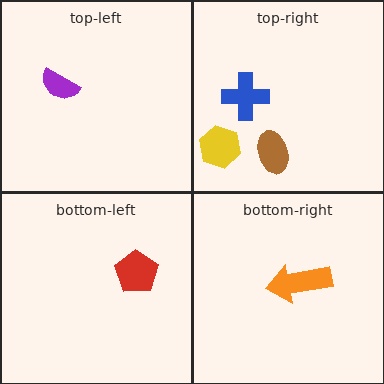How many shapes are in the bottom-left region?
1.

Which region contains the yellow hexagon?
The top-right region.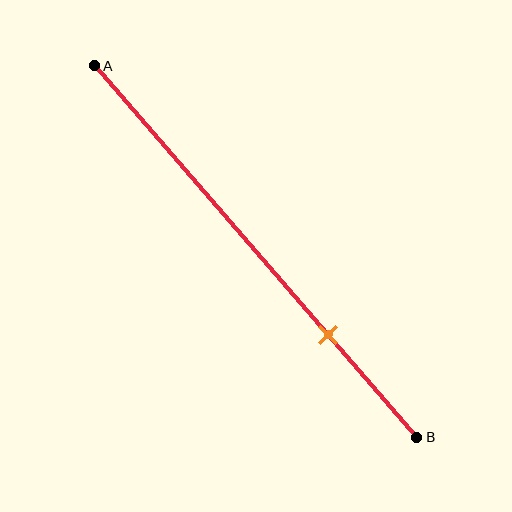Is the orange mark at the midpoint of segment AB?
No, the mark is at about 70% from A, not at the 50% midpoint.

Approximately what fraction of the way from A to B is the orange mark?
The orange mark is approximately 70% of the way from A to B.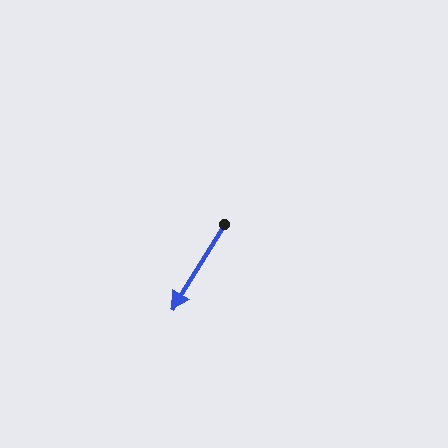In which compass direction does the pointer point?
Southwest.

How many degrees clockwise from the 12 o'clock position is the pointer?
Approximately 212 degrees.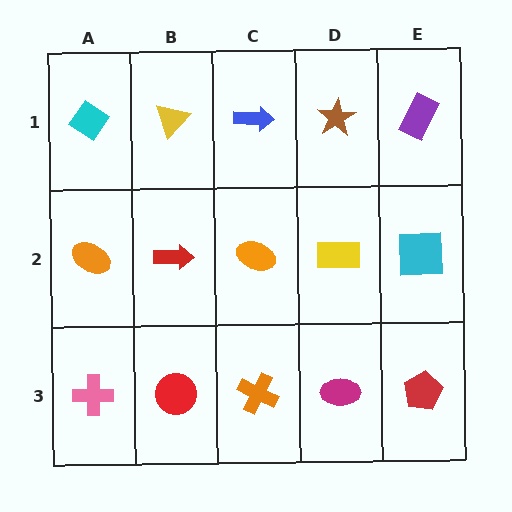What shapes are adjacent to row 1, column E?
A cyan square (row 2, column E), a brown star (row 1, column D).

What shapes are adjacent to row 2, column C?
A blue arrow (row 1, column C), an orange cross (row 3, column C), a red arrow (row 2, column B), a yellow rectangle (row 2, column D).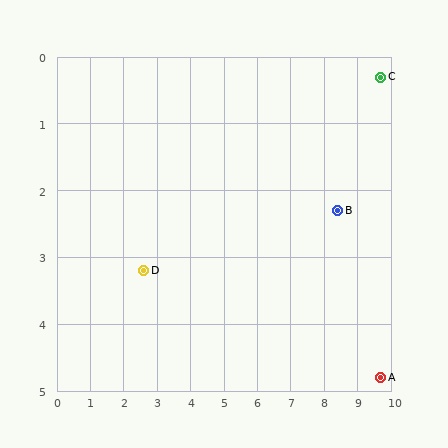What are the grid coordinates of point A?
Point A is at approximately (9.7, 4.8).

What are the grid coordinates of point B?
Point B is at approximately (8.4, 2.3).